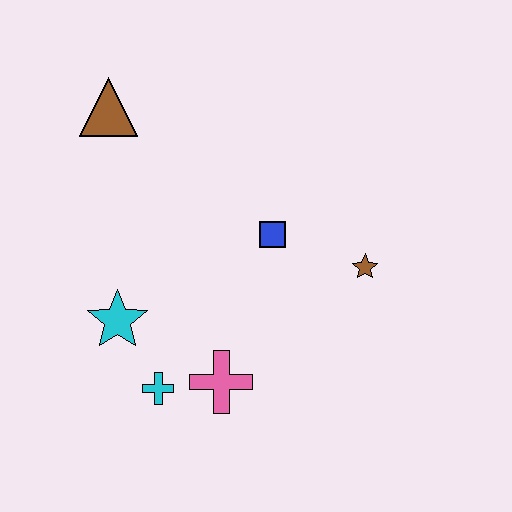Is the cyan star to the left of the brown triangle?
No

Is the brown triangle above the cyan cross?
Yes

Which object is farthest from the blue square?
The brown triangle is farthest from the blue square.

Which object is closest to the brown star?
The blue square is closest to the brown star.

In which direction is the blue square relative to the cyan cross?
The blue square is above the cyan cross.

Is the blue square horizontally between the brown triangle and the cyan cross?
No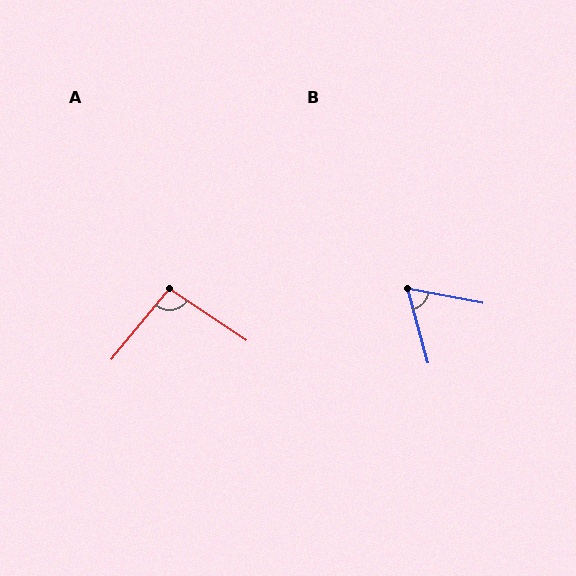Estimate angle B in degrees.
Approximately 64 degrees.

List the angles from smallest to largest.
B (64°), A (95°).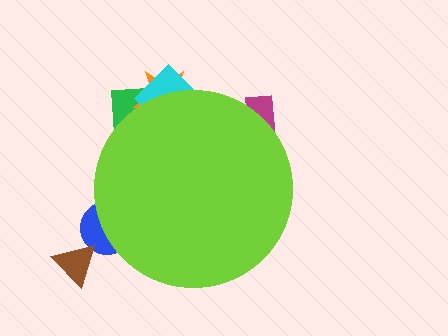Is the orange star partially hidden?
Yes, the orange star is partially hidden behind the lime circle.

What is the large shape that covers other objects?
A lime circle.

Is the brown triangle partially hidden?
No, the brown triangle is fully visible.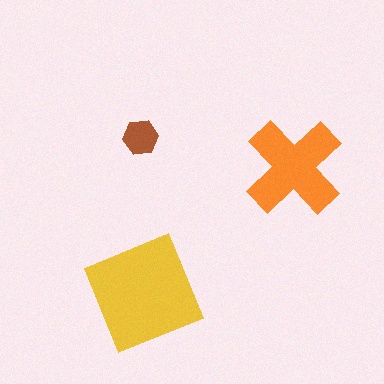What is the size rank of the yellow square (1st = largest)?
1st.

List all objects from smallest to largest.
The brown hexagon, the orange cross, the yellow square.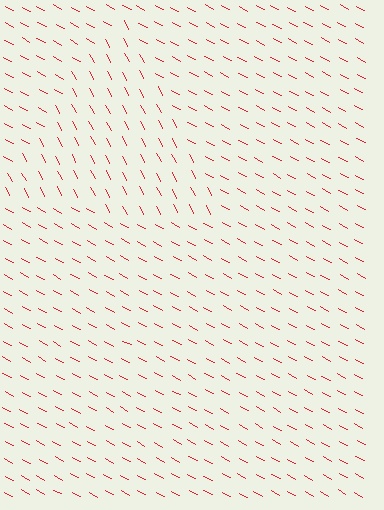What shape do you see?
I see a triangle.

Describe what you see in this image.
The image is filled with small red line segments. A triangle region in the image has lines oriented differently from the surrounding lines, creating a visible texture boundary.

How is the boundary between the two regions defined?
The boundary is defined purely by a change in line orientation (approximately 34 degrees difference). All lines are the same color and thickness.